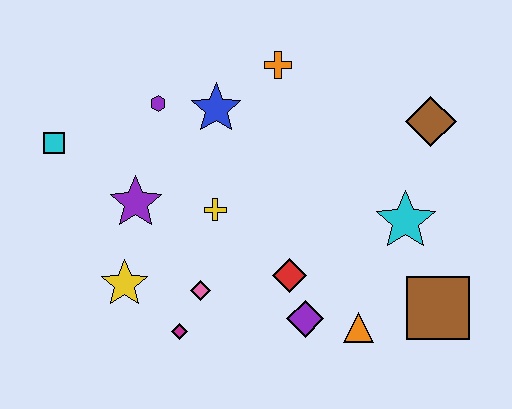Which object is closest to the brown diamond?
The cyan star is closest to the brown diamond.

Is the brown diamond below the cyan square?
No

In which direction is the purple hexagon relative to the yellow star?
The purple hexagon is above the yellow star.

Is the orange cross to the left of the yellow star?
No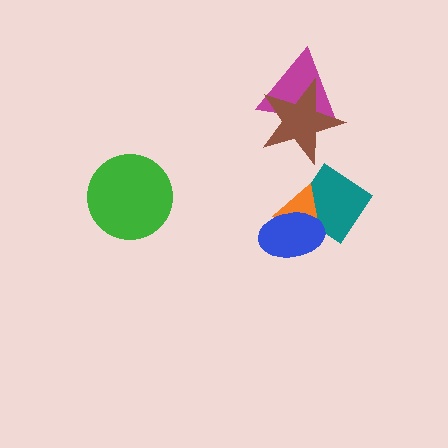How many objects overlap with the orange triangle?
2 objects overlap with the orange triangle.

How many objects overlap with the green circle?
0 objects overlap with the green circle.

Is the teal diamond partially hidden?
Yes, it is partially covered by another shape.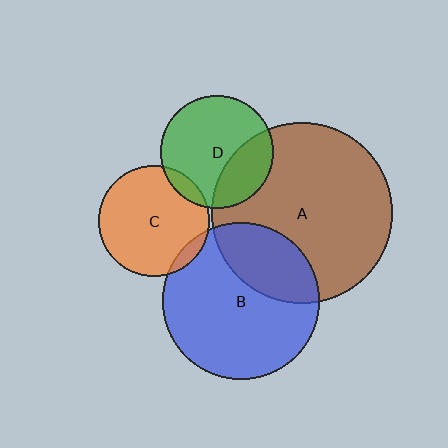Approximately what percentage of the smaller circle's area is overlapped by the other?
Approximately 30%.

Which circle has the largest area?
Circle A (brown).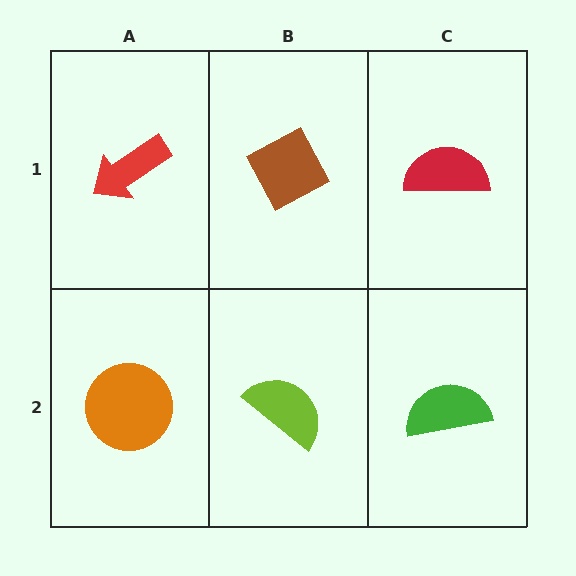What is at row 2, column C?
A green semicircle.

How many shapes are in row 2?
3 shapes.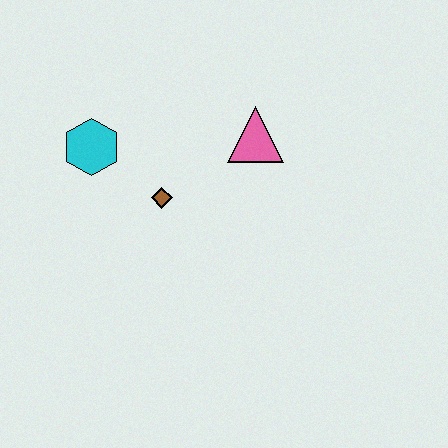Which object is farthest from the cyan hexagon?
The pink triangle is farthest from the cyan hexagon.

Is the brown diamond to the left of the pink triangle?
Yes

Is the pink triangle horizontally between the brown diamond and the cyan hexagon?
No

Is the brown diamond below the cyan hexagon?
Yes